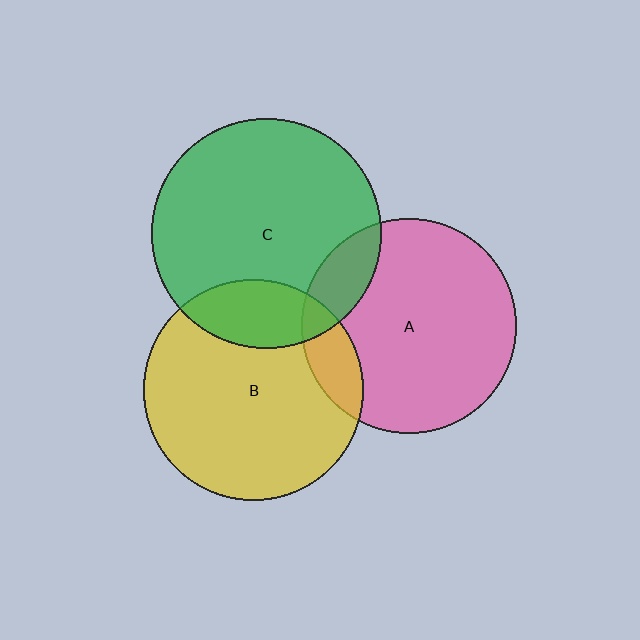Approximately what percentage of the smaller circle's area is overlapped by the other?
Approximately 20%.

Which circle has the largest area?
Circle C (green).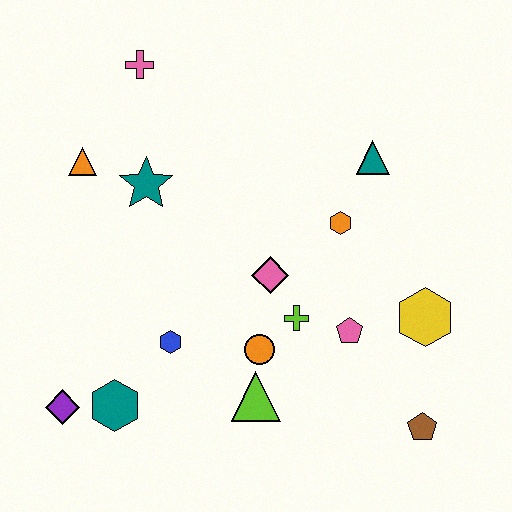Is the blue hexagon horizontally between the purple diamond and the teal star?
No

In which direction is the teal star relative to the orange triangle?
The teal star is to the right of the orange triangle.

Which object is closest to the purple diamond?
The teal hexagon is closest to the purple diamond.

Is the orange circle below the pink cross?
Yes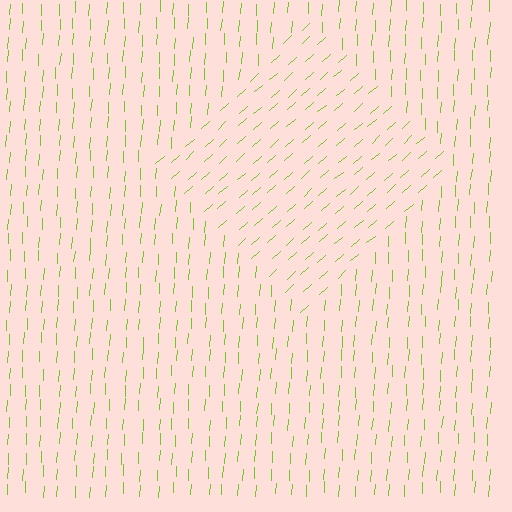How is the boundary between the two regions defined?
The boundary is defined purely by a change in line orientation (approximately 45 degrees difference). All lines are the same color and thickness.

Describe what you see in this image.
The image is filled with small lime line segments. A diamond region in the image has lines oriented differently from the surrounding lines, creating a visible texture boundary.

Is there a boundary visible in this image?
Yes, there is a texture boundary formed by a change in line orientation.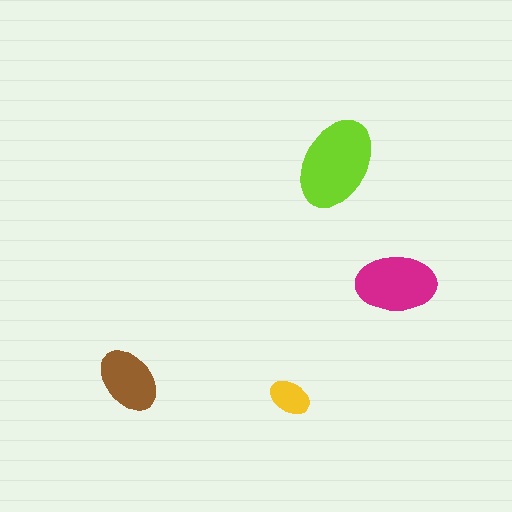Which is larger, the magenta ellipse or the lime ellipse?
The lime one.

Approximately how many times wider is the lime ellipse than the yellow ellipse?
About 2 times wider.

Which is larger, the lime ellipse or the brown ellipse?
The lime one.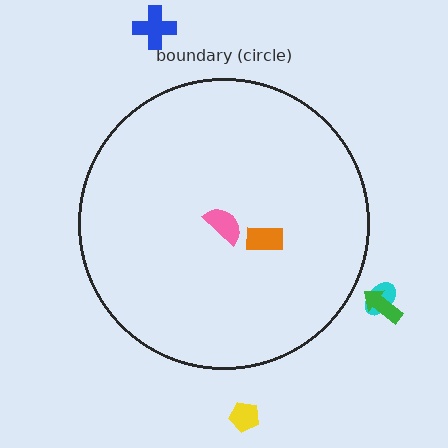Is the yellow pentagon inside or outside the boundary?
Outside.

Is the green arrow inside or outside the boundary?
Outside.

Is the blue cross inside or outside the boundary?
Outside.